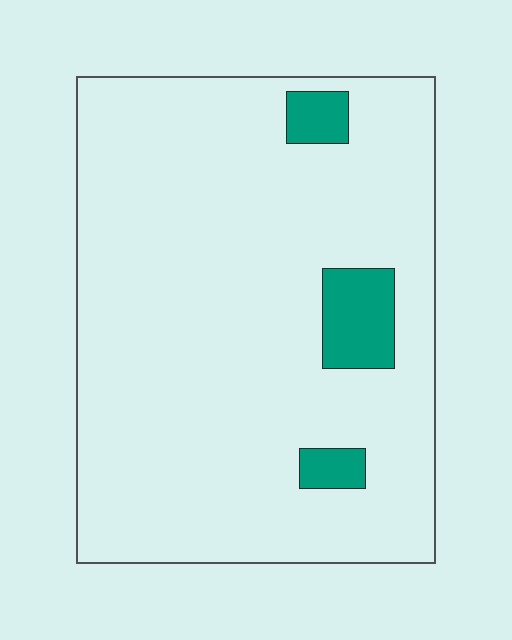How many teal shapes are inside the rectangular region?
3.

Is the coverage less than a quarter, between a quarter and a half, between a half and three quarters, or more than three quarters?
Less than a quarter.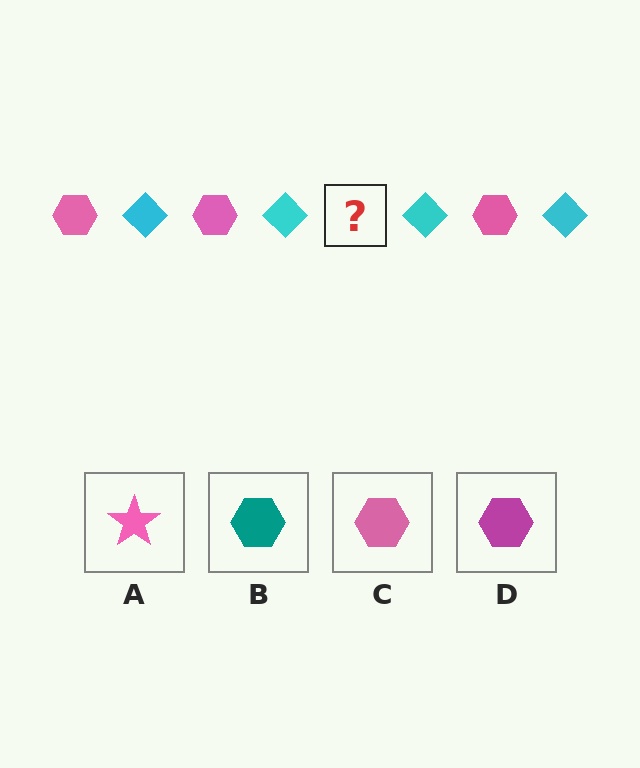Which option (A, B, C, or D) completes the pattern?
C.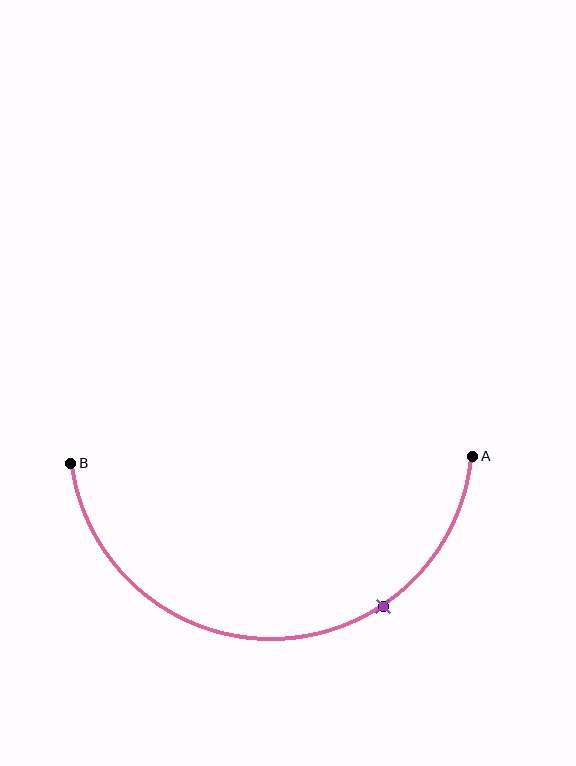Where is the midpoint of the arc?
The arc midpoint is the point on the curve farthest from the straight line joining A and B. It sits below that line.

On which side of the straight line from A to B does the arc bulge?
The arc bulges below the straight line connecting A and B.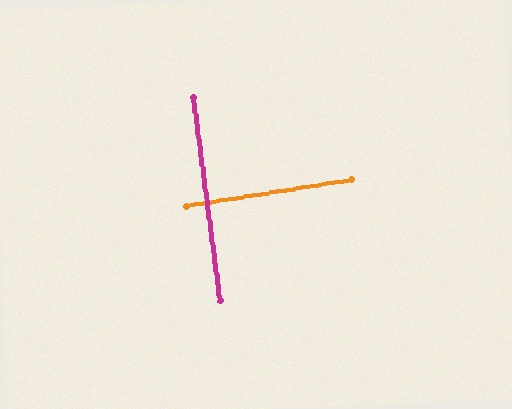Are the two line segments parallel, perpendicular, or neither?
Perpendicular — they meet at approximately 88°.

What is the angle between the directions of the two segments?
Approximately 88 degrees.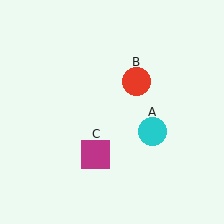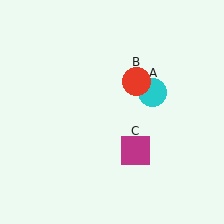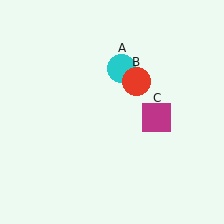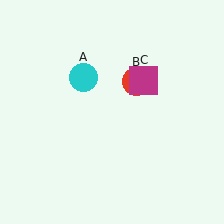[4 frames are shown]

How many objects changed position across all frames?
2 objects changed position: cyan circle (object A), magenta square (object C).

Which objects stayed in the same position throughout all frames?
Red circle (object B) remained stationary.